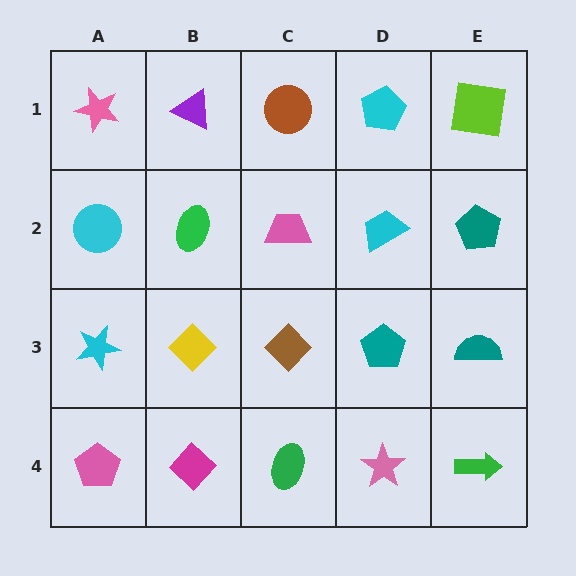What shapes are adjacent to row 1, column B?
A green ellipse (row 2, column B), a pink star (row 1, column A), a brown circle (row 1, column C).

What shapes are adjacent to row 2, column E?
A lime square (row 1, column E), a teal semicircle (row 3, column E), a cyan trapezoid (row 2, column D).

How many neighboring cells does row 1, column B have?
3.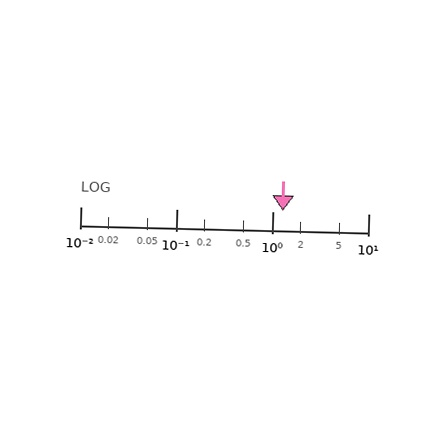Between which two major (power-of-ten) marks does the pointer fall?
The pointer is between 1 and 10.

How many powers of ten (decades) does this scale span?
The scale spans 3 decades, from 0.01 to 10.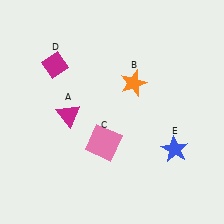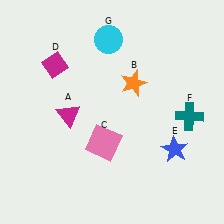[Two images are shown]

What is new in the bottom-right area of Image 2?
A teal cross (F) was added in the bottom-right area of Image 2.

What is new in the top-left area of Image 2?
A cyan circle (G) was added in the top-left area of Image 2.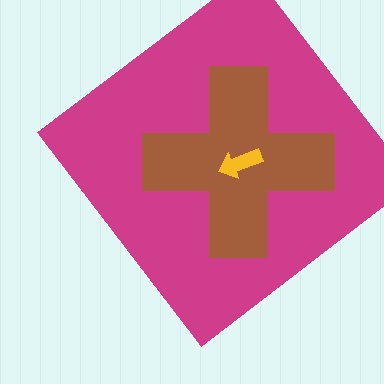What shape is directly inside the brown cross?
The yellow arrow.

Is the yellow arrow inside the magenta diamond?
Yes.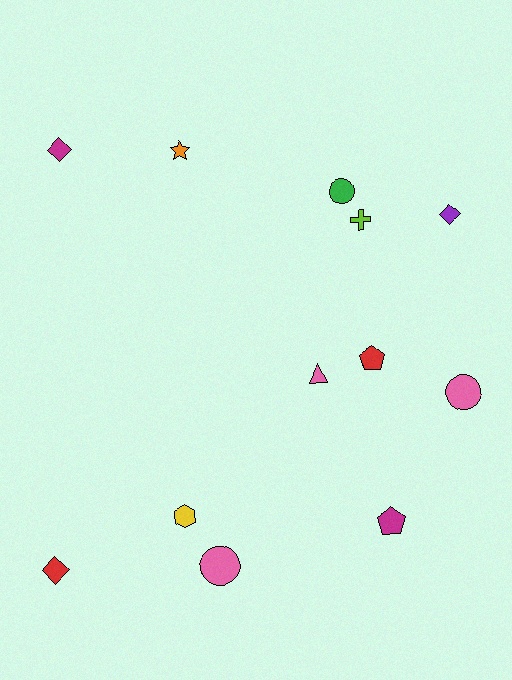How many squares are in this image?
There are no squares.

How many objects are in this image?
There are 12 objects.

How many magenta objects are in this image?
There are 2 magenta objects.